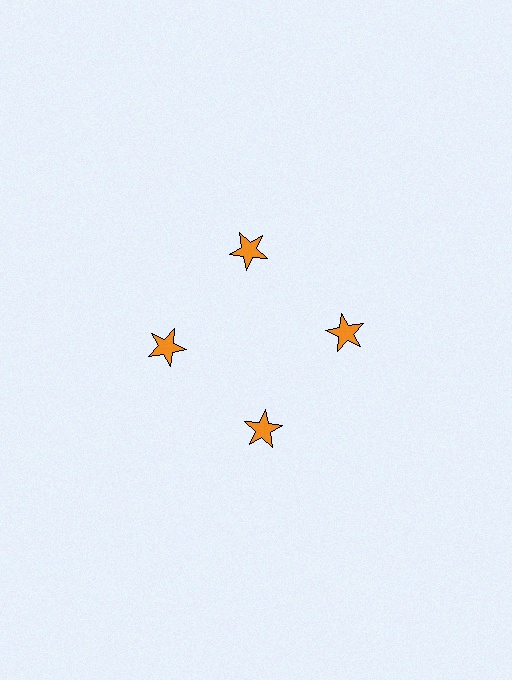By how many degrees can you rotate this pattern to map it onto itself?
The pattern maps onto itself every 90 degrees of rotation.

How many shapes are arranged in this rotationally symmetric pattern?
There are 4 shapes, arranged in 4 groups of 1.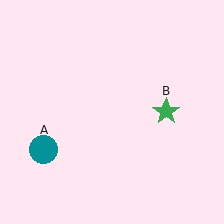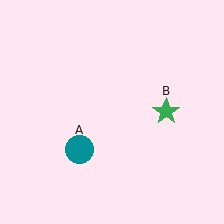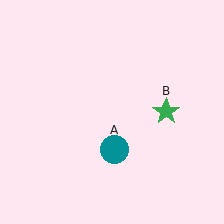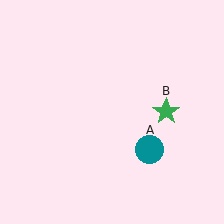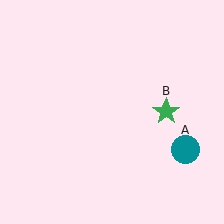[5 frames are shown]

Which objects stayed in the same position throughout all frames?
Green star (object B) remained stationary.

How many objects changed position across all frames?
1 object changed position: teal circle (object A).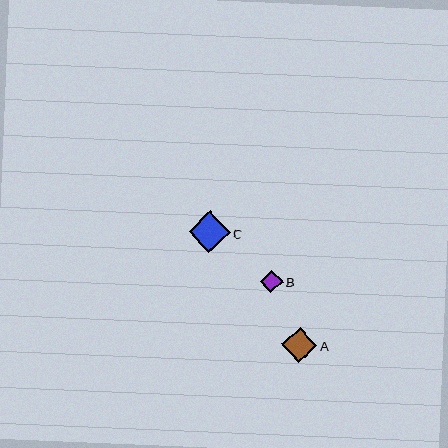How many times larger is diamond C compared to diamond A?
Diamond C is approximately 1.2 times the size of diamond A.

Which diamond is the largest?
Diamond C is the largest with a size of approximately 41 pixels.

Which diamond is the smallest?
Diamond B is the smallest with a size of approximately 22 pixels.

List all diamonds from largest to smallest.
From largest to smallest: C, A, B.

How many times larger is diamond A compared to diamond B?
Diamond A is approximately 1.6 times the size of diamond B.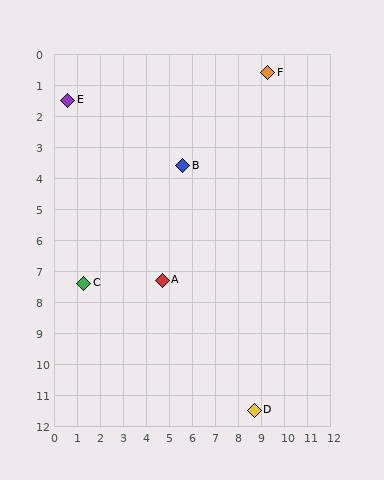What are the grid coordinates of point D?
Point D is at approximately (8.7, 11.5).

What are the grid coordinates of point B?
Point B is at approximately (5.6, 3.6).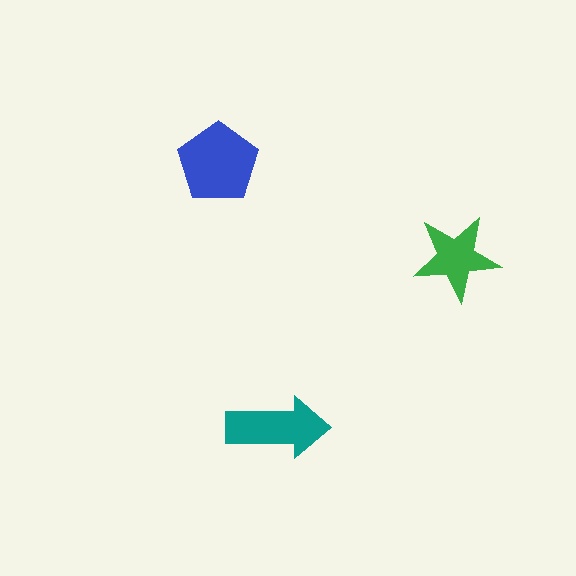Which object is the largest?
The blue pentagon.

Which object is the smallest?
The green star.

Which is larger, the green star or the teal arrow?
The teal arrow.